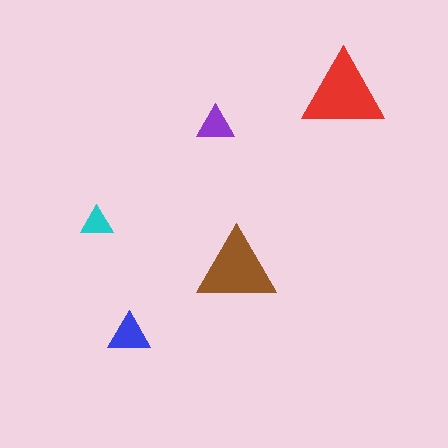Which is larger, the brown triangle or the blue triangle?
The brown one.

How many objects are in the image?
There are 5 objects in the image.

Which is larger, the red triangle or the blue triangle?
The red one.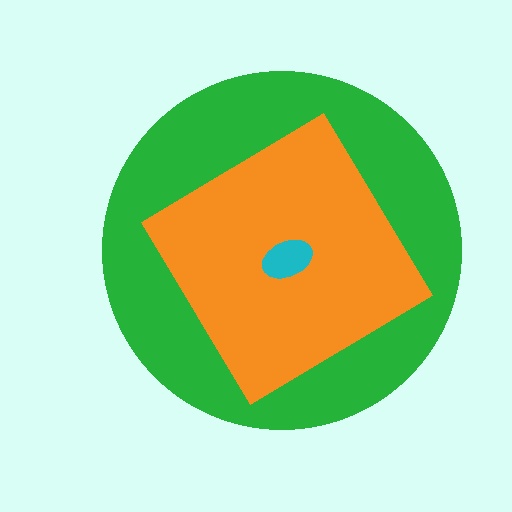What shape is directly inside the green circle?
The orange diamond.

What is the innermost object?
The cyan ellipse.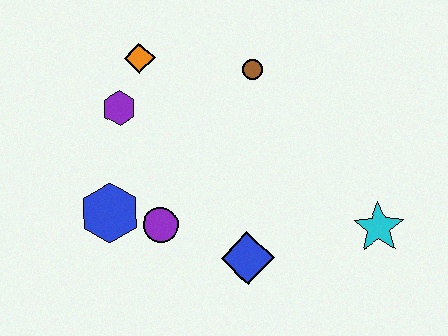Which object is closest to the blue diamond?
The purple circle is closest to the blue diamond.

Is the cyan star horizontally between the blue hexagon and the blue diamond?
No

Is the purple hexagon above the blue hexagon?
Yes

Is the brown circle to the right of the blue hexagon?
Yes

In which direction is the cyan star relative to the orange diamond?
The cyan star is to the right of the orange diamond.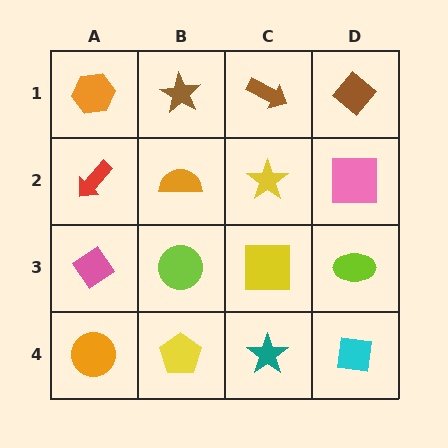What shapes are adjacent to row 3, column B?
An orange semicircle (row 2, column B), a yellow pentagon (row 4, column B), a pink diamond (row 3, column A), a yellow square (row 3, column C).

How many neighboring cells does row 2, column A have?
3.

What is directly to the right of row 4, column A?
A yellow pentagon.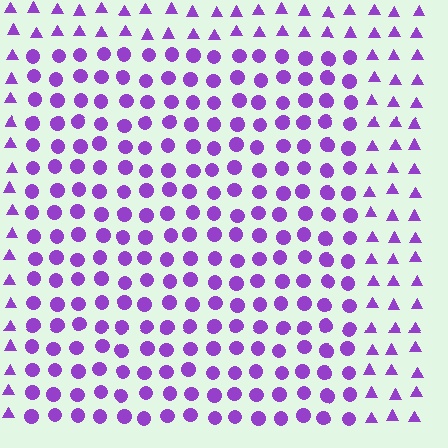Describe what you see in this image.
The image is filled with small purple elements arranged in a uniform grid. A rectangle-shaped region contains circles, while the surrounding area contains triangles. The boundary is defined purely by the change in element shape.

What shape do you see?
I see a rectangle.